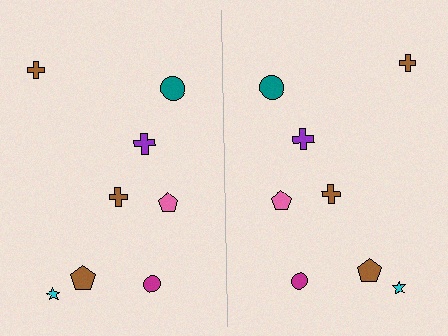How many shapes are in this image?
There are 16 shapes in this image.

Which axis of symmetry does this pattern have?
The pattern has a vertical axis of symmetry running through the center of the image.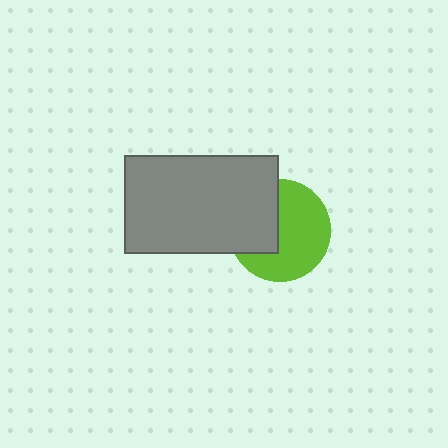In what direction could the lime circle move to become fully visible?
The lime circle could move right. That would shift it out from behind the gray rectangle entirely.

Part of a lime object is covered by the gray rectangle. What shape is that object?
It is a circle.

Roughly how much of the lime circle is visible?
About half of it is visible (roughly 62%).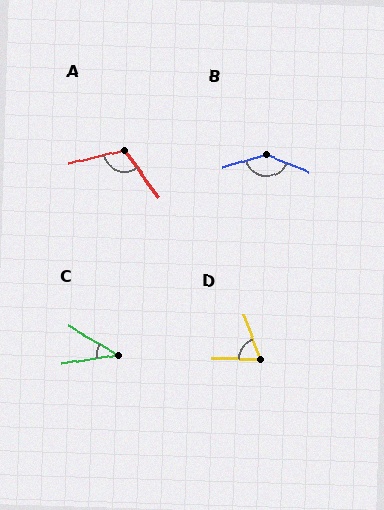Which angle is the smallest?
C, at approximately 39 degrees.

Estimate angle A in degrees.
Approximately 113 degrees.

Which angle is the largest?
B, at approximately 142 degrees.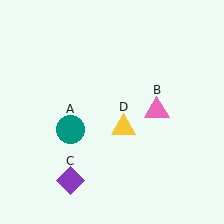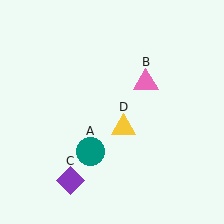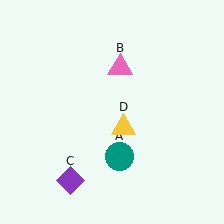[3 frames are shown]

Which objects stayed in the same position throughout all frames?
Purple diamond (object C) and yellow triangle (object D) remained stationary.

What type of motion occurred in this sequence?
The teal circle (object A), pink triangle (object B) rotated counterclockwise around the center of the scene.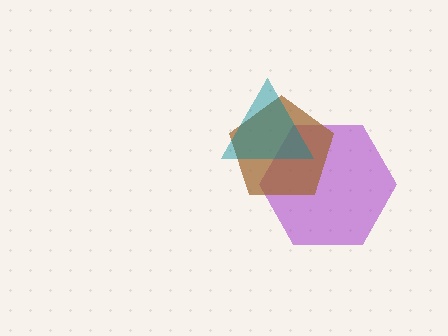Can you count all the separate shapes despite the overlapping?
Yes, there are 3 separate shapes.